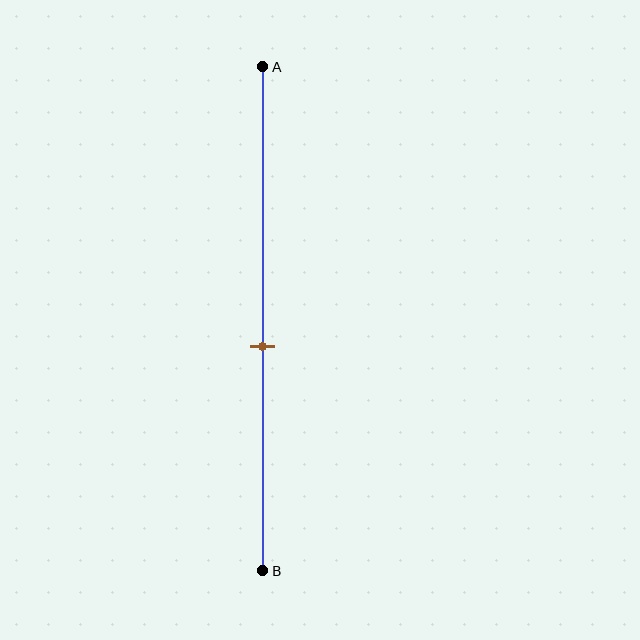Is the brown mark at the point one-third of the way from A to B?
No, the mark is at about 55% from A, not at the 33% one-third point.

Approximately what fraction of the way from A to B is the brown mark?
The brown mark is approximately 55% of the way from A to B.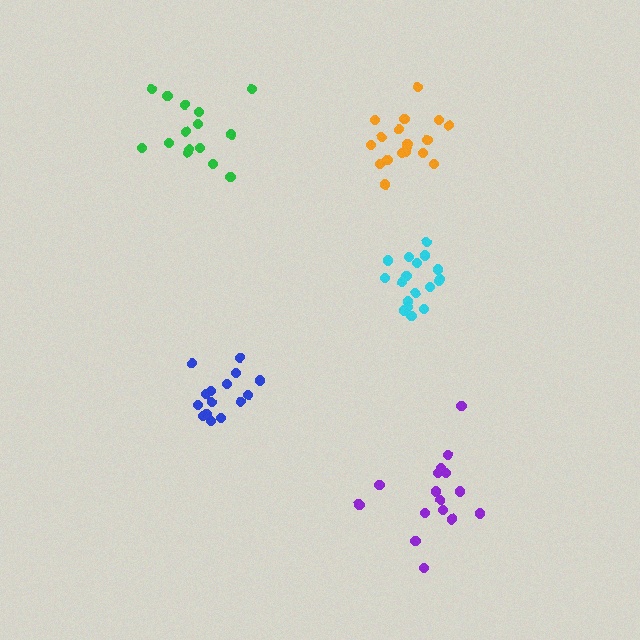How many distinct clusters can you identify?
There are 5 distinct clusters.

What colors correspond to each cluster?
The clusters are colored: blue, purple, green, orange, cyan.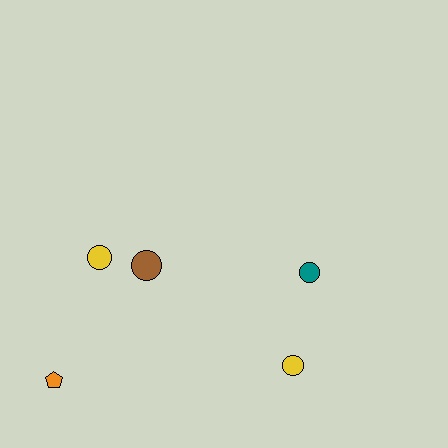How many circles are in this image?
There are 4 circles.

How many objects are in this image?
There are 5 objects.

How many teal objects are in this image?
There is 1 teal object.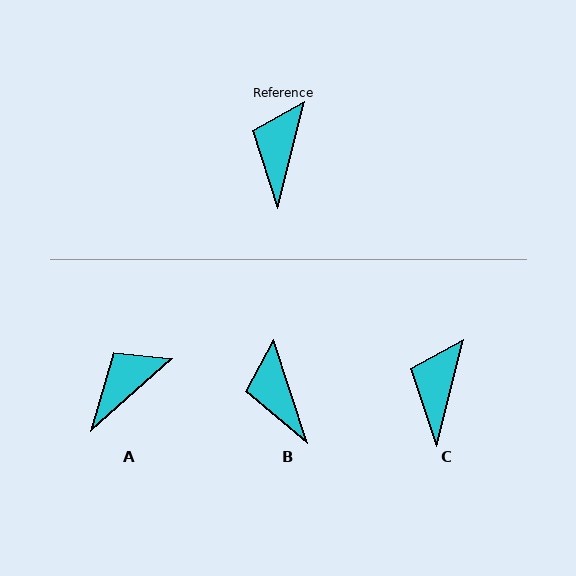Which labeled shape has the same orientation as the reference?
C.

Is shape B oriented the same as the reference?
No, it is off by about 32 degrees.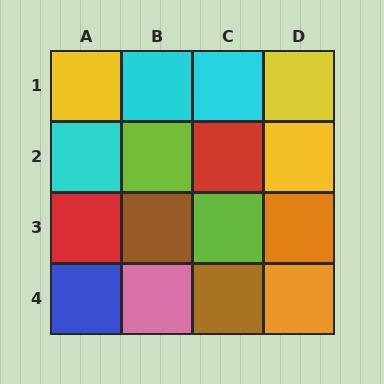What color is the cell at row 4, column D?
Orange.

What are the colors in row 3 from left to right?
Red, brown, lime, orange.